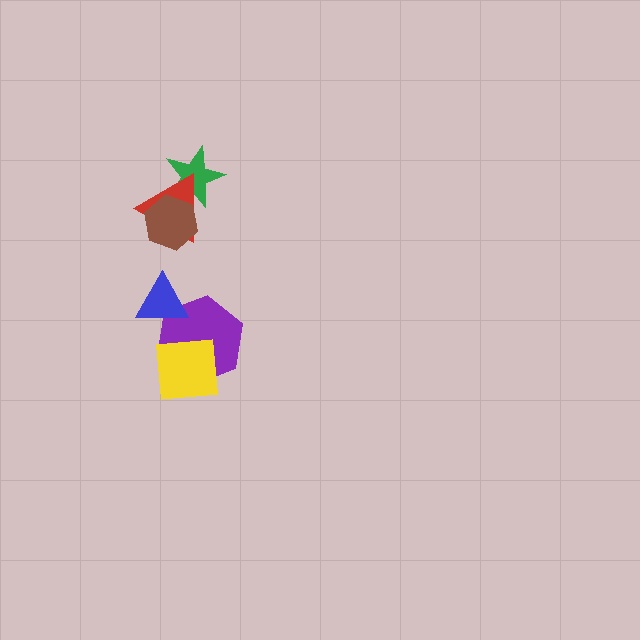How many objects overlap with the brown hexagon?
2 objects overlap with the brown hexagon.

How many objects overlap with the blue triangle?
1 object overlaps with the blue triangle.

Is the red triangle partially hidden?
Yes, it is partially covered by another shape.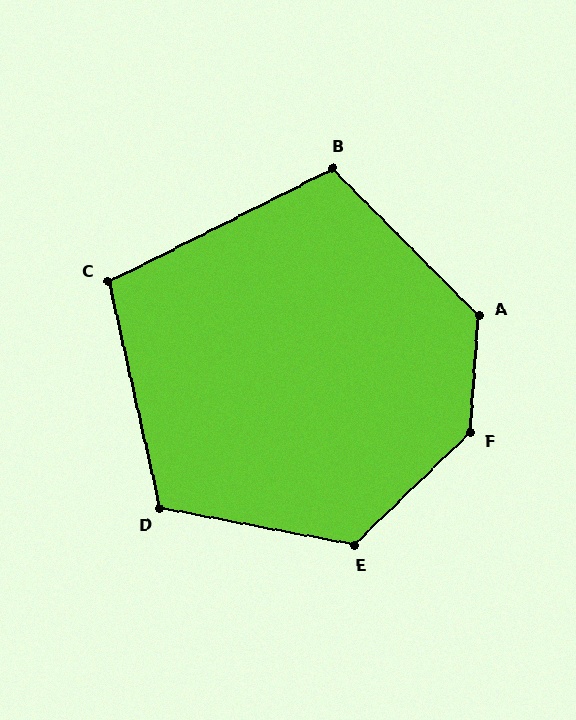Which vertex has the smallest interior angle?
C, at approximately 104 degrees.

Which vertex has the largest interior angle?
F, at approximately 138 degrees.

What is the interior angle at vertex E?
Approximately 125 degrees (obtuse).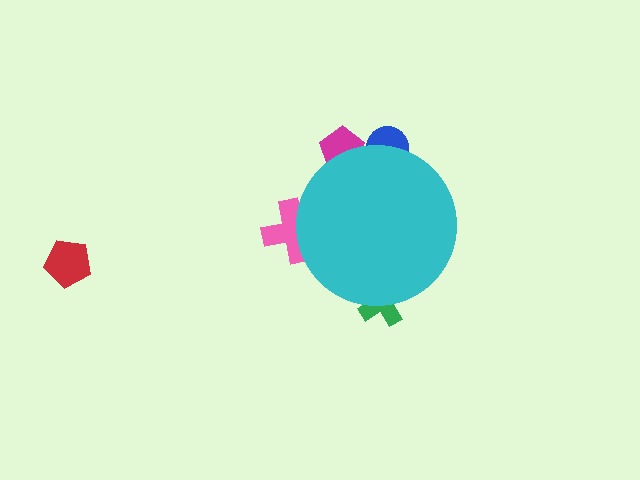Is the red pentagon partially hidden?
No, the red pentagon is fully visible.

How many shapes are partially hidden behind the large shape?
4 shapes are partially hidden.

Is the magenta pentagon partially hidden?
Yes, the magenta pentagon is partially hidden behind the cyan circle.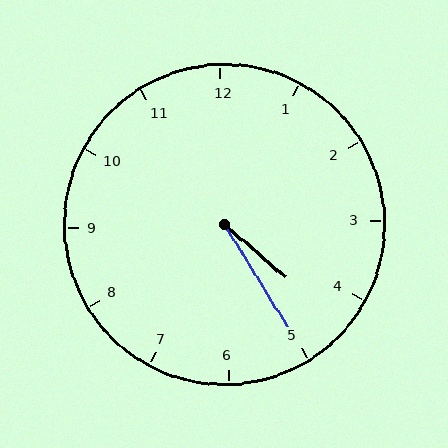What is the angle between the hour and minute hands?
Approximately 18 degrees.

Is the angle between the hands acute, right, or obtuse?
It is acute.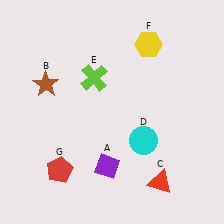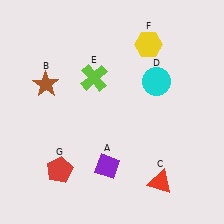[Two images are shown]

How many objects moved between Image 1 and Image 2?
1 object moved between the two images.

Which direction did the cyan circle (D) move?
The cyan circle (D) moved up.